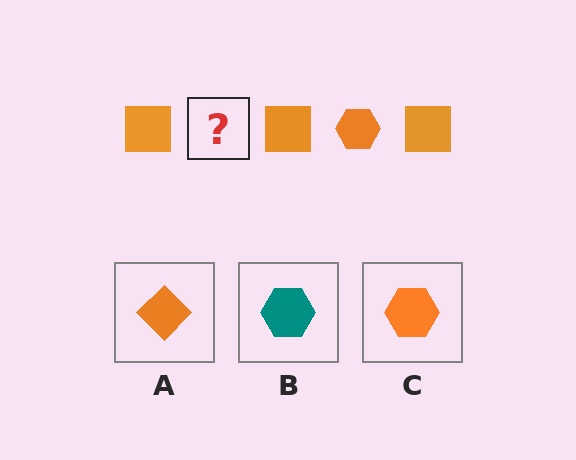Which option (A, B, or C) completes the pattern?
C.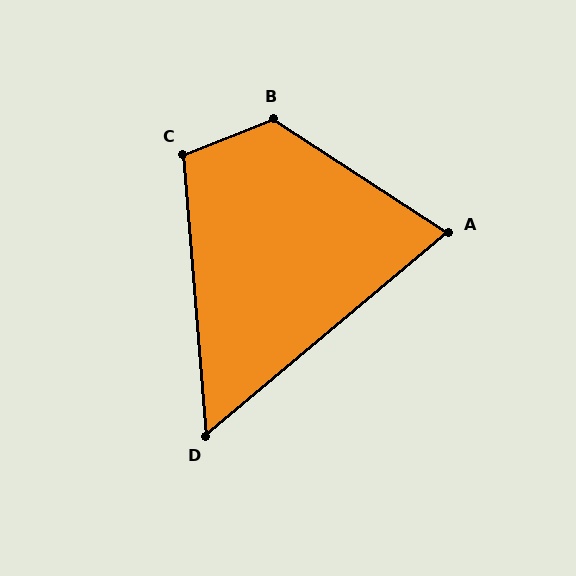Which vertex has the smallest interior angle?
D, at approximately 55 degrees.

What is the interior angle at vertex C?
Approximately 107 degrees (obtuse).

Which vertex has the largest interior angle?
B, at approximately 125 degrees.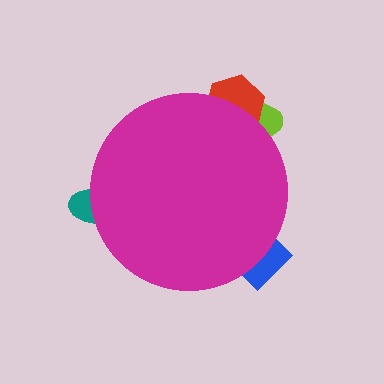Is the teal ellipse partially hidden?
Yes, the teal ellipse is partially hidden behind the magenta circle.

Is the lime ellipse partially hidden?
Yes, the lime ellipse is partially hidden behind the magenta circle.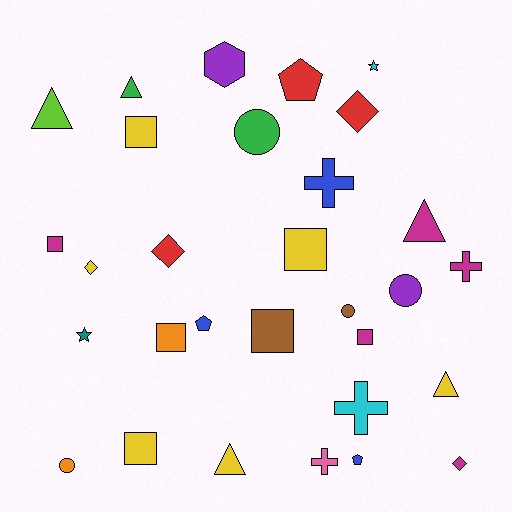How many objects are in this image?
There are 30 objects.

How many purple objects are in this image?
There are 2 purple objects.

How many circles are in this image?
There are 4 circles.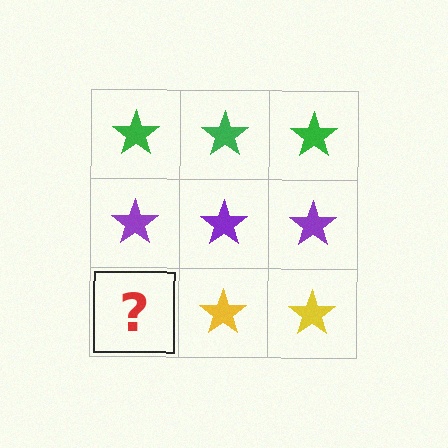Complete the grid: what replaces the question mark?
The question mark should be replaced with a yellow star.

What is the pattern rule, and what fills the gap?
The rule is that each row has a consistent color. The gap should be filled with a yellow star.